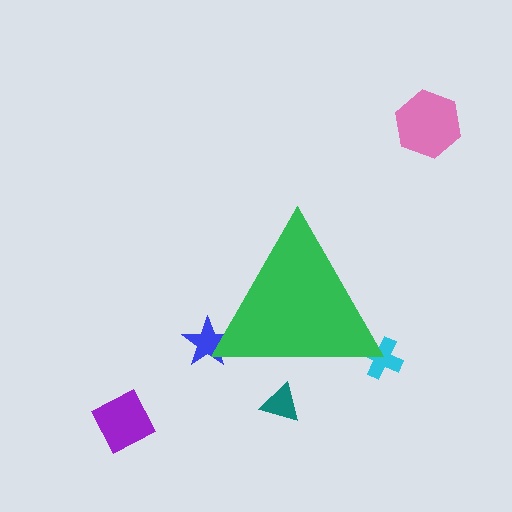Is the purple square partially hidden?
No, the purple square is fully visible.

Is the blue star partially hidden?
Yes, the blue star is partially hidden behind the green triangle.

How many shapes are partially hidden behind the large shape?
3 shapes are partially hidden.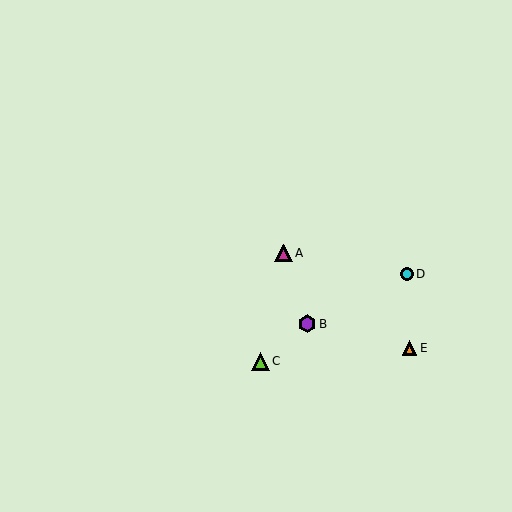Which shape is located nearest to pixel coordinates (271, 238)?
The magenta triangle (labeled A) at (283, 253) is nearest to that location.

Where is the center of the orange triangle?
The center of the orange triangle is at (409, 348).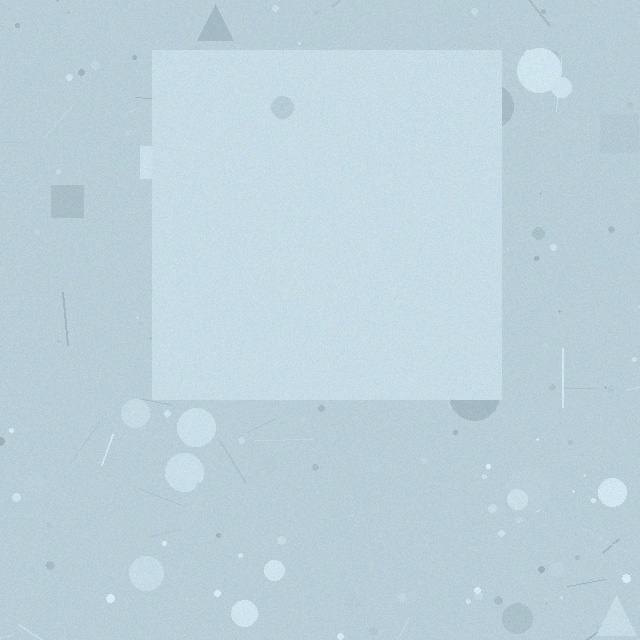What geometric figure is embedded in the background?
A square is embedded in the background.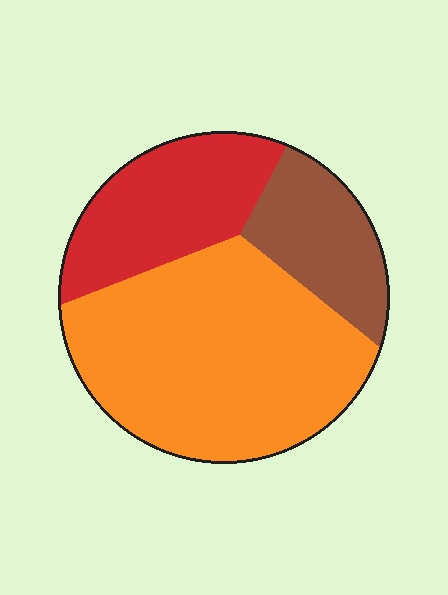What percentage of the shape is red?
Red takes up about one quarter (1/4) of the shape.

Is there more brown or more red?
Red.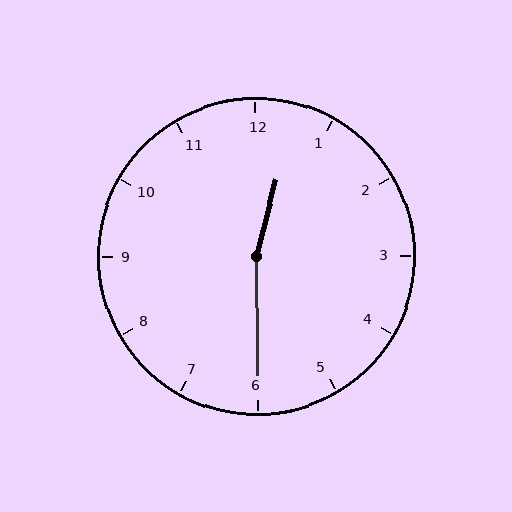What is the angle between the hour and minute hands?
Approximately 165 degrees.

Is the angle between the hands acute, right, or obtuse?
It is obtuse.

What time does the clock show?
12:30.